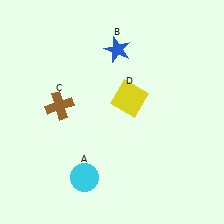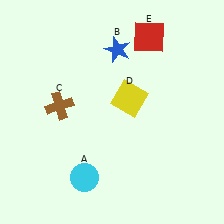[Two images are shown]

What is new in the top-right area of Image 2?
A red square (E) was added in the top-right area of Image 2.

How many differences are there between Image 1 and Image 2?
There is 1 difference between the two images.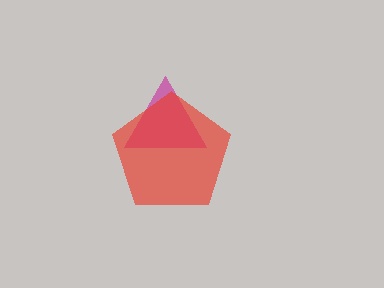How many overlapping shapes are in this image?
There are 2 overlapping shapes in the image.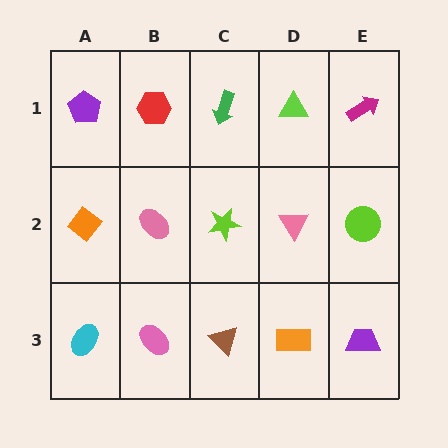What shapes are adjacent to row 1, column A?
An orange diamond (row 2, column A), a red hexagon (row 1, column B).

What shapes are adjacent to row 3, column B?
A pink ellipse (row 2, column B), a cyan ellipse (row 3, column A), a brown triangle (row 3, column C).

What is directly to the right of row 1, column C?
A lime triangle.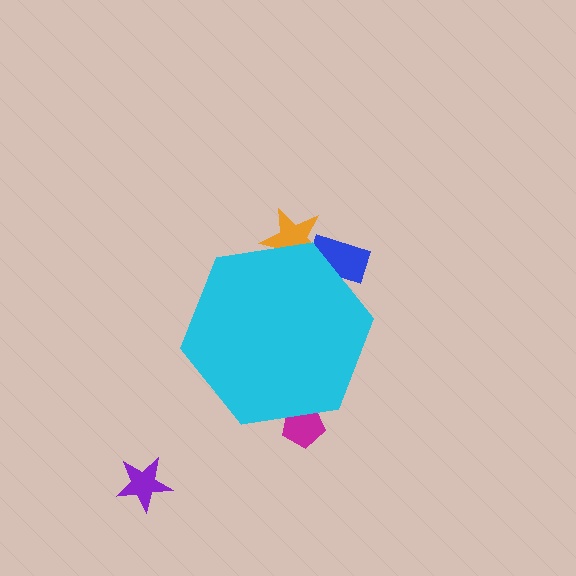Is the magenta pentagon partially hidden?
Yes, the magenta pentagon is partially hidden behind the cyan hexagon.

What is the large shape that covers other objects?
A cyan hexagon.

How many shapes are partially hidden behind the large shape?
3 shapes are partially hidden.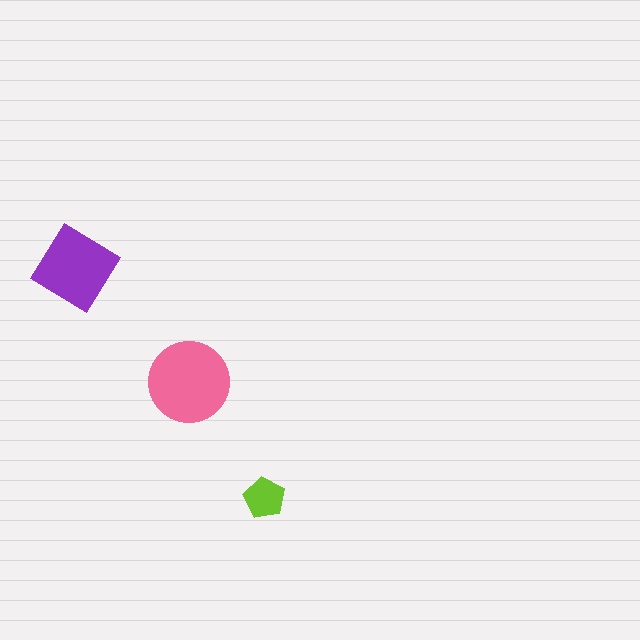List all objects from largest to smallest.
The pink circle, the purple diamond, the lime pentagon.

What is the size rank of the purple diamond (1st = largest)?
2nd.